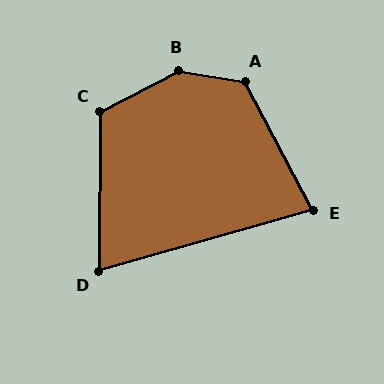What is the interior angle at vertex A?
Approximately 127 degrees (obtuse).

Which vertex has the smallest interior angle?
D, at approximately 74 degrees.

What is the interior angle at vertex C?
Approximately 118 degrees (obtuse).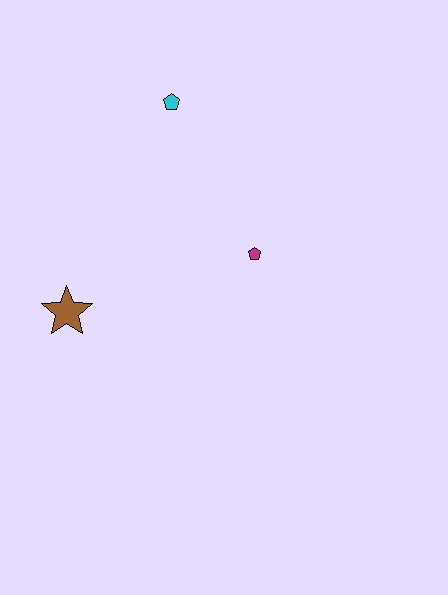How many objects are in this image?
There are 3 objects.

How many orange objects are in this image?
There are no orange objects.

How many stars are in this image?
There is 1 star.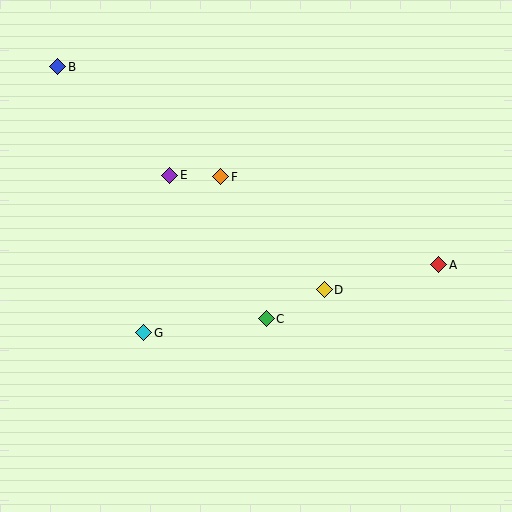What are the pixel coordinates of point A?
Point A is at (439, 265).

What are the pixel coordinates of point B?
Point B is at (58, 67).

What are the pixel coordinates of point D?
Point D is at (324, 290).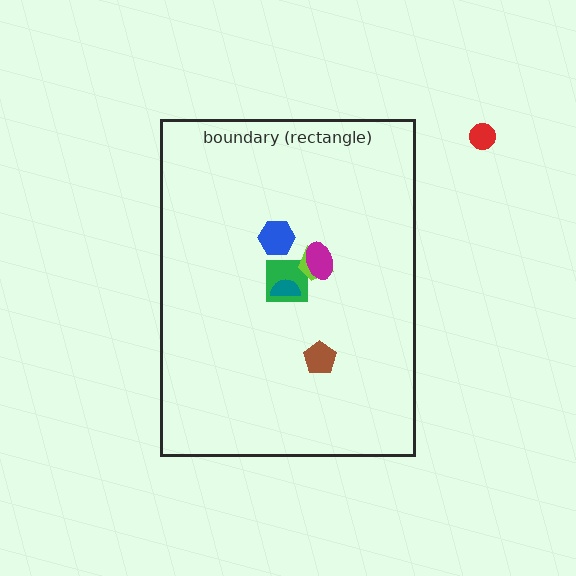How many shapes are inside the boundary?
6 inside, 1 outside.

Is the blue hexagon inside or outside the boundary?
Inside.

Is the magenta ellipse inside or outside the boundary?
Inside.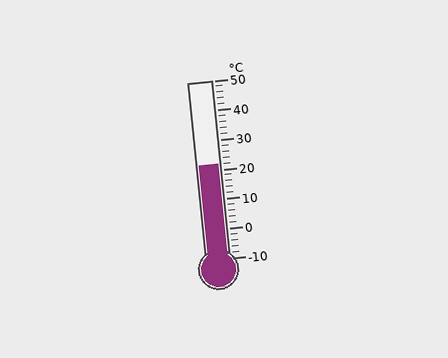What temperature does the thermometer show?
The thermometer shows approximately 22°C.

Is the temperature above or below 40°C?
The temperature is below 40°C.